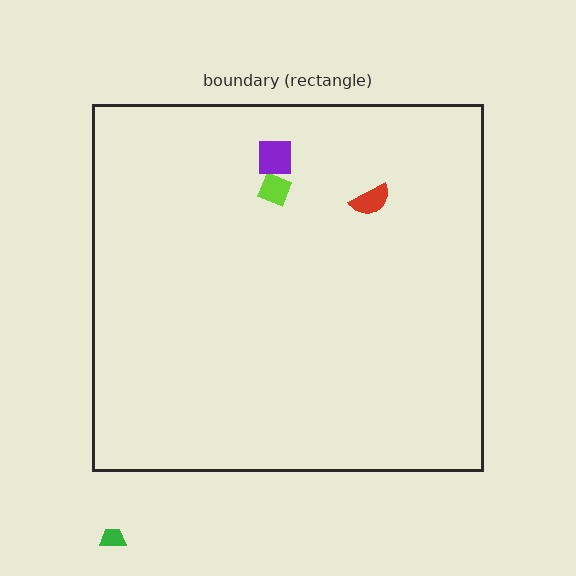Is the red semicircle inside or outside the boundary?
Inside.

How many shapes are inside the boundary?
3 inside, 1 outside.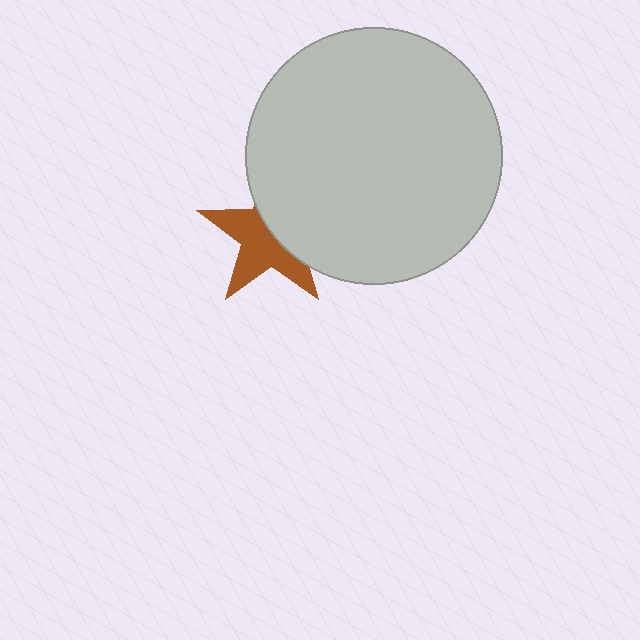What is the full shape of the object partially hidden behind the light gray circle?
The partially hidden object is a brown star.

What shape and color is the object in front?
The object in front is a light gray circle.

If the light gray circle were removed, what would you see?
You would see the complete brown star.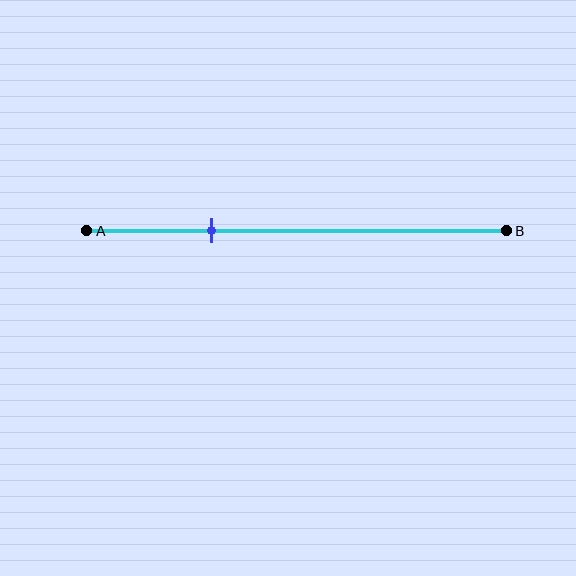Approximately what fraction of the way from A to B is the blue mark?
The blue mark is approximately 30% of the way from A to B.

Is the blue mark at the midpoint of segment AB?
No, the mark is at about 30% from A, not at the 50% midpoint.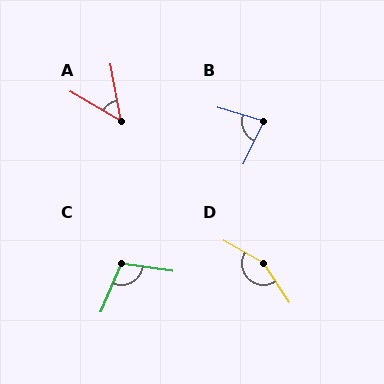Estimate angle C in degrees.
Approximately 105 degrees.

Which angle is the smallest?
A, at approximately 49 degrees.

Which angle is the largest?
D, at approximately 154 degrees.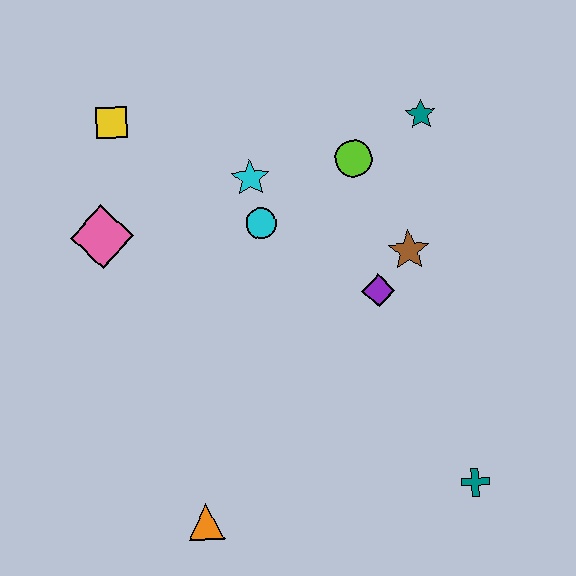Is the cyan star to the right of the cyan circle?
No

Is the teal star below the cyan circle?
No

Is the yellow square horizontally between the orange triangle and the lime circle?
No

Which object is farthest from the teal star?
The orange triangle is farthest from the teal star.